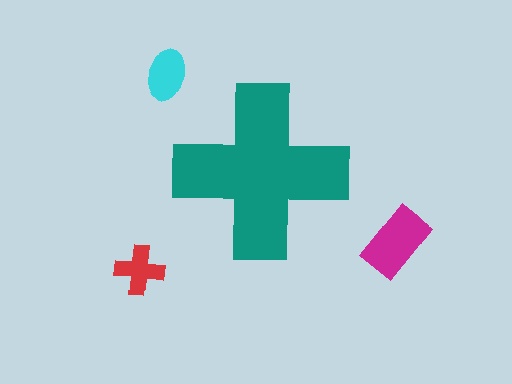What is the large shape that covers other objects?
A teal cross.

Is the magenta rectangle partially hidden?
No, the magenta rectangle is fully visible.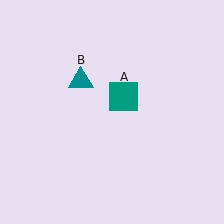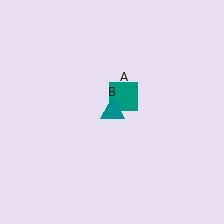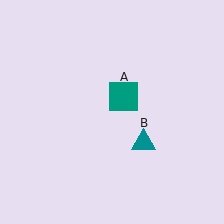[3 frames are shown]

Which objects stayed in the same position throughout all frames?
Teal square (object A) remained stationary.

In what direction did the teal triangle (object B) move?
The teal triangle (object B) moved down and to the right.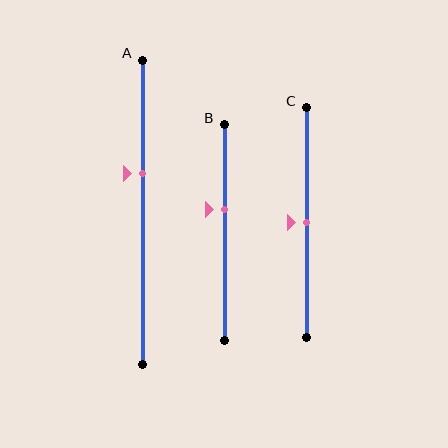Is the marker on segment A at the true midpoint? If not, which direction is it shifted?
No, the marker on segment A is shifted upward by about 13% of the segment length.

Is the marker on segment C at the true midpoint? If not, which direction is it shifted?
Yes, the marker on segment C is at the true midpoint.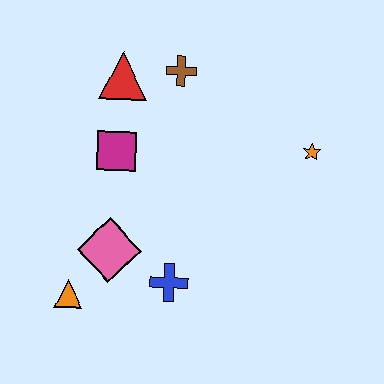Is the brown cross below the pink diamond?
No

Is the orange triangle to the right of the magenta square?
No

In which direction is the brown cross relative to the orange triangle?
The brown cross is above the orange triangle.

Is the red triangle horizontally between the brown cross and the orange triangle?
Yes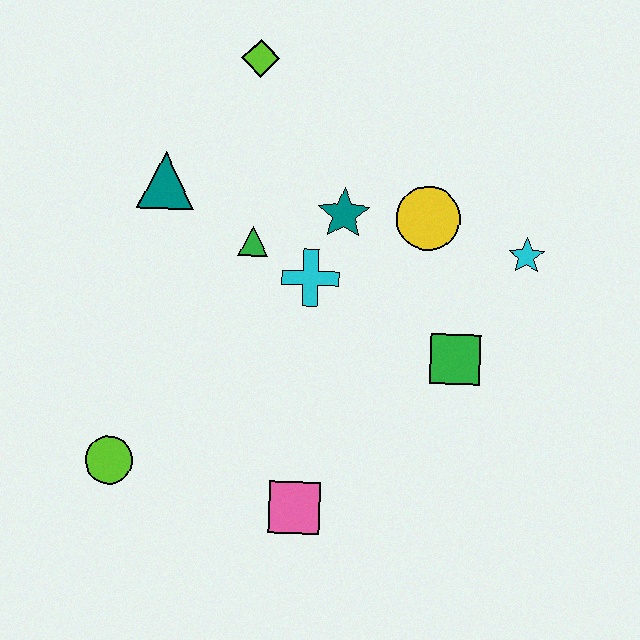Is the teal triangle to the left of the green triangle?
Yes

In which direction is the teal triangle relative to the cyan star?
The teal triangle is to the left of the cyan star.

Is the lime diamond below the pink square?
No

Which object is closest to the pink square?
The lime circle is closest to the pink square.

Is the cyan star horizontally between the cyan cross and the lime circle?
No